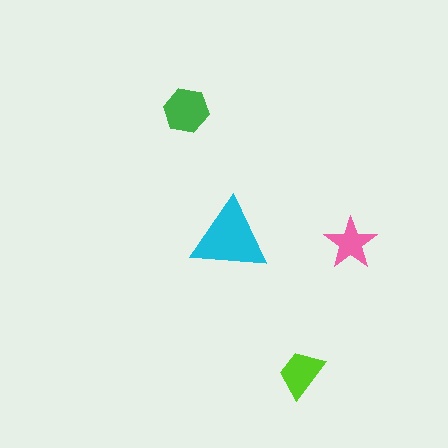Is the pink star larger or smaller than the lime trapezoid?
Smaller.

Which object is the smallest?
The pink star.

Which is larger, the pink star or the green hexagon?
The green hexagon.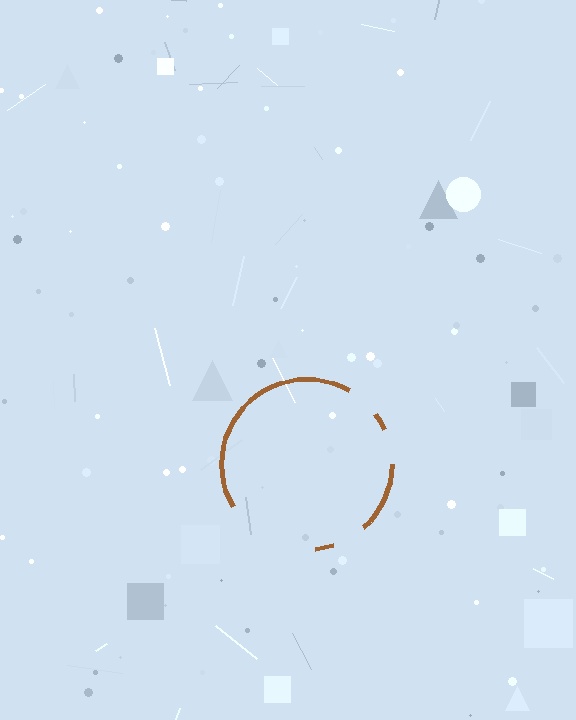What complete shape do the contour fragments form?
The contour fragments form a circle.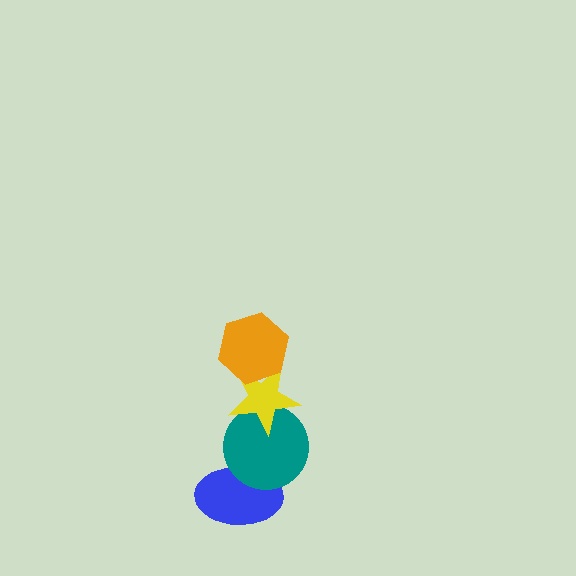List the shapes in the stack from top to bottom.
From top to bottom: the orange hexagon, the yellow star, the teal circle, the blue ellipse.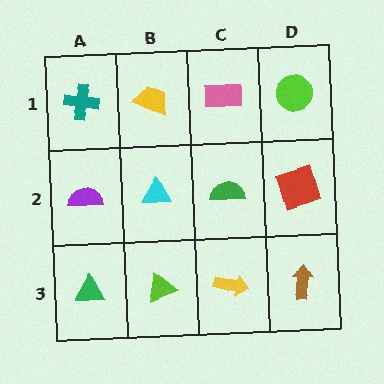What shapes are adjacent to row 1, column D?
A red square (row 2, column D), a pink rectangle (row 1, column C).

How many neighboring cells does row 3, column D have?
2.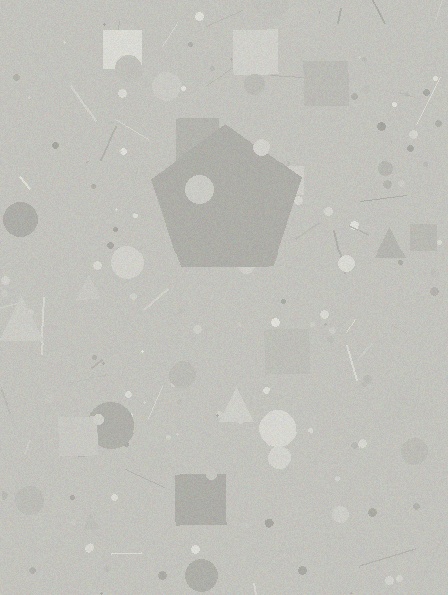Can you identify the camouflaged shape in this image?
The camouflaged shape is a pentagon.